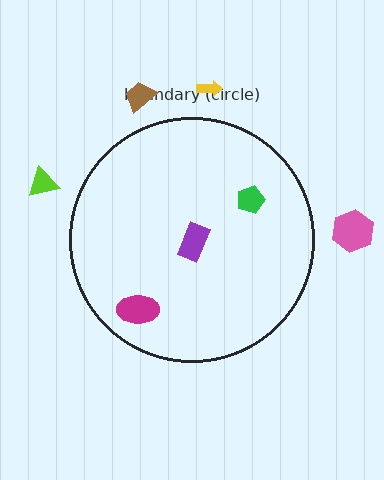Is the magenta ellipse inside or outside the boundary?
Inside.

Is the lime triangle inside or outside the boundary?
Outside.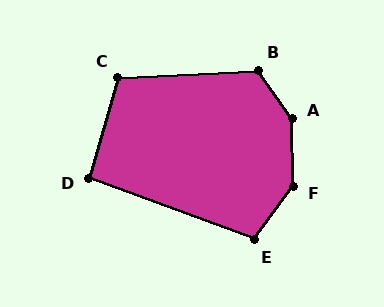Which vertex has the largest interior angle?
A, at approximately 145 degrees.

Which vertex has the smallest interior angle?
D, at approximately 94 degrees.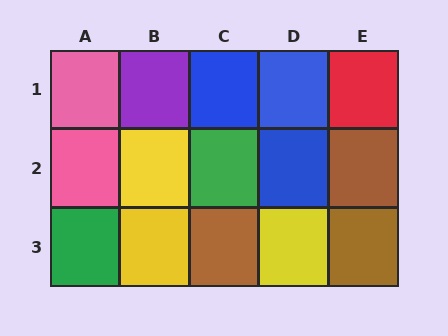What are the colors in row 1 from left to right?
Pink, purple, blue, blue, red.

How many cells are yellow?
3 cells are yellow.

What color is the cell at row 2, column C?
Green.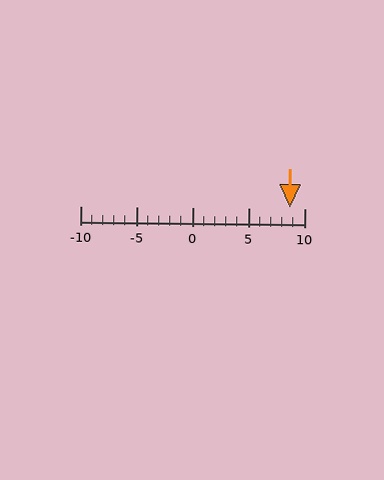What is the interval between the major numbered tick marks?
The major tick marks are spaced 5 units apart.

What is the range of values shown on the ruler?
The ruler shows values from -10 to 10.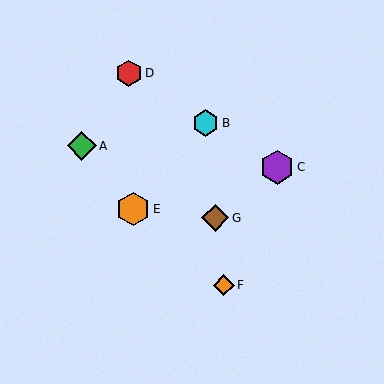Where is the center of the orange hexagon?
The center of the orange hexagon is at (133, 209).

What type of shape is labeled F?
Shape F is an orange diamond.